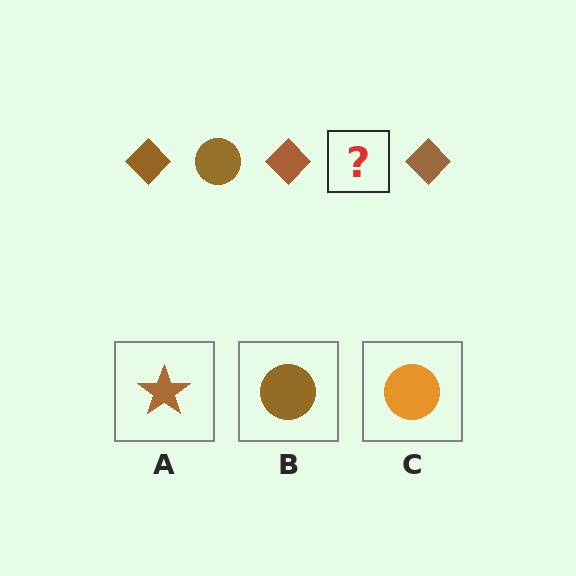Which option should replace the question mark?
Option B.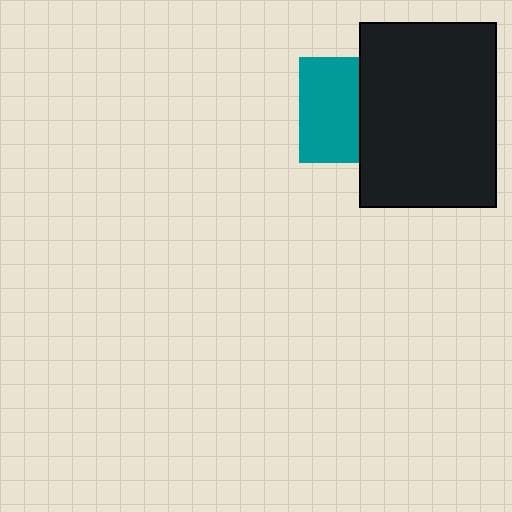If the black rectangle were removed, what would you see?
You would see the complete teal square.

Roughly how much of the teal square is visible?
About half of it is visible (roughly 57%).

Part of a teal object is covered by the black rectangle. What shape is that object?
It is a square.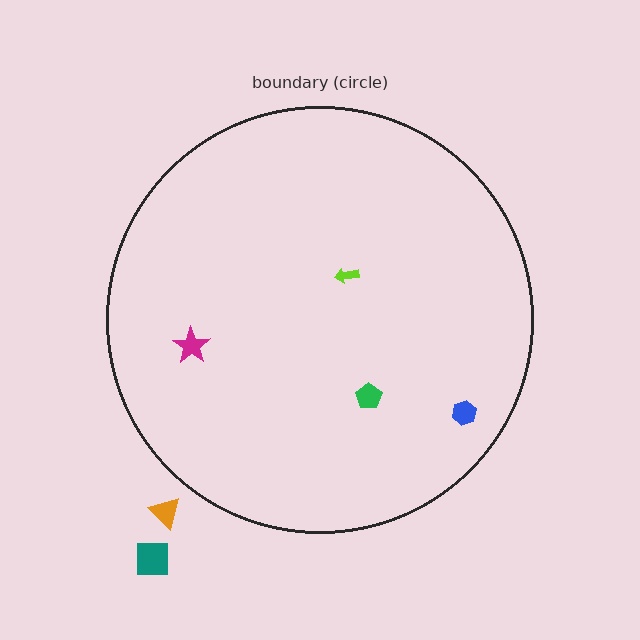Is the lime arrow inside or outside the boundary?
Inside.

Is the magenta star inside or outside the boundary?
Inside.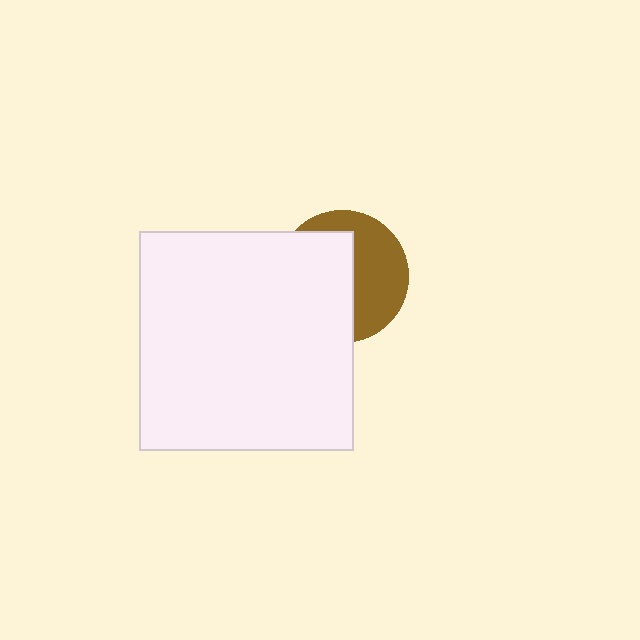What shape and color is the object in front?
The object in front is a white rectangle.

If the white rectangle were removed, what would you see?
You would see the complete brown circle.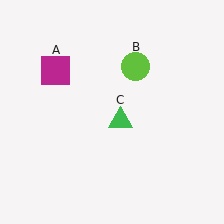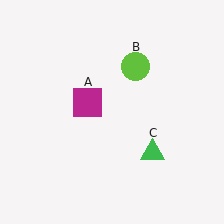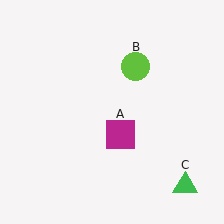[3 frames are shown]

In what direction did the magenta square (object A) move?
The magenta square (object A) moved down and to the right.